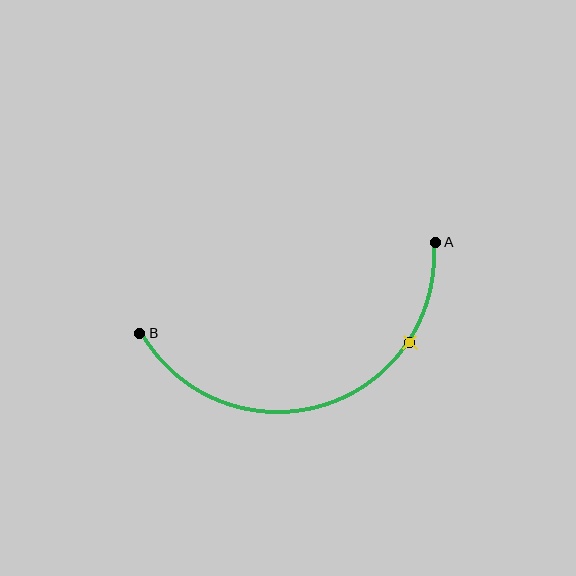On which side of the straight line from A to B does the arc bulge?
The arc bulges below the straight line connecting A and B.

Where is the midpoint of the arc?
The arc midpoint is the point on the curve farthest from the straight line joining A and B. It sits below that line.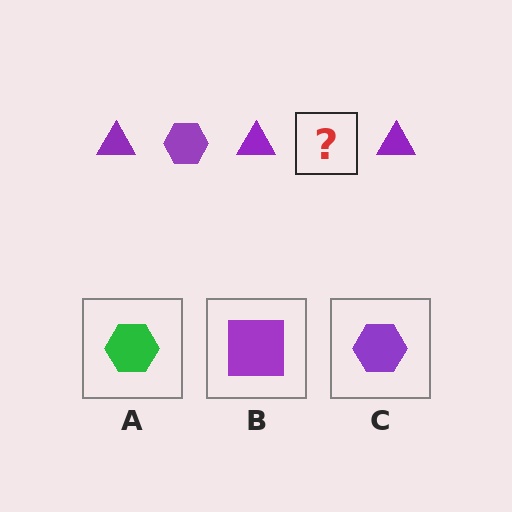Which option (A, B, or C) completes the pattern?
C.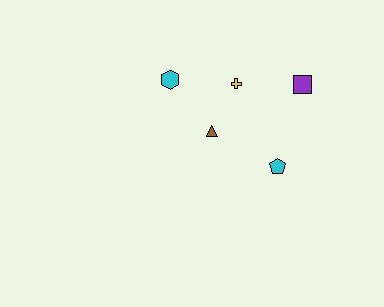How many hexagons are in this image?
There is 1 hexagon.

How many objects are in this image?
There are 5 objects.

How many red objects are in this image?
There are no red objects.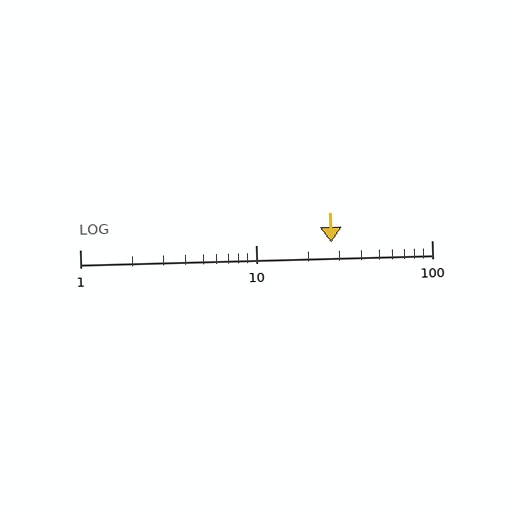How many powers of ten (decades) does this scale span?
The scale spans 2 decades, from 1 to 100.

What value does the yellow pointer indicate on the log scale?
The pointer indicates approximately 27.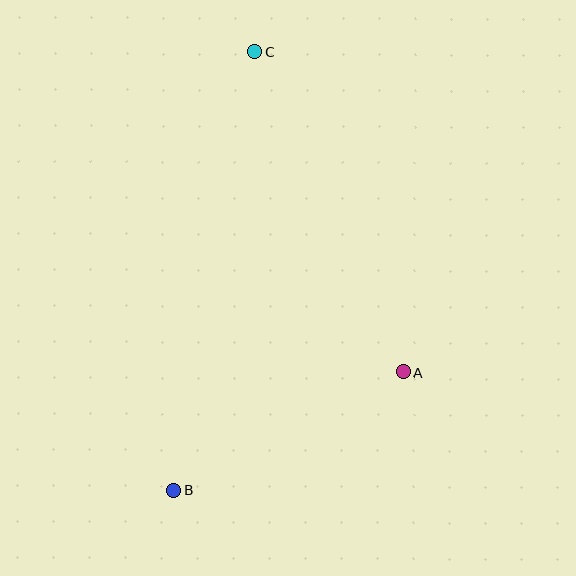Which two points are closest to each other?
Points A and B are closest to each other.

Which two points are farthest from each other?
Points B and C are farthest from each other.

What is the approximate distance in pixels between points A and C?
The distance between A and C is approximately 354 pixels.